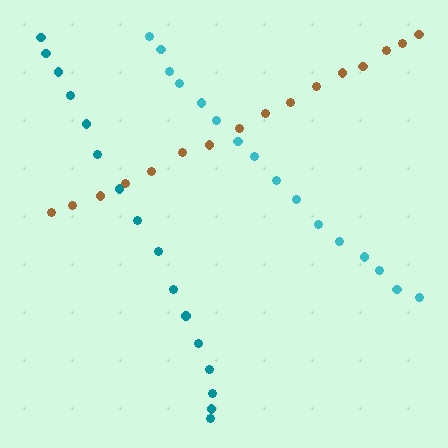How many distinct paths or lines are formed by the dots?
There are 3 distinct paths.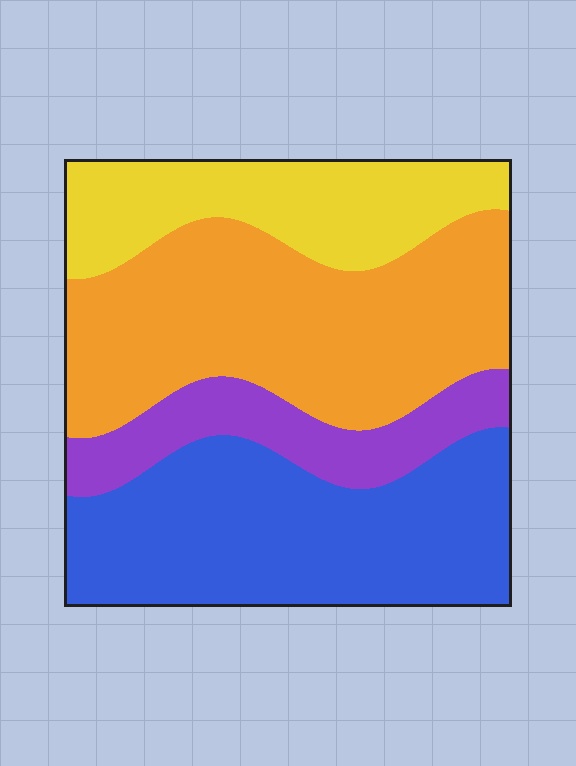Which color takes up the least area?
Purple, at roughly 15%.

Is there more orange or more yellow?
Orange.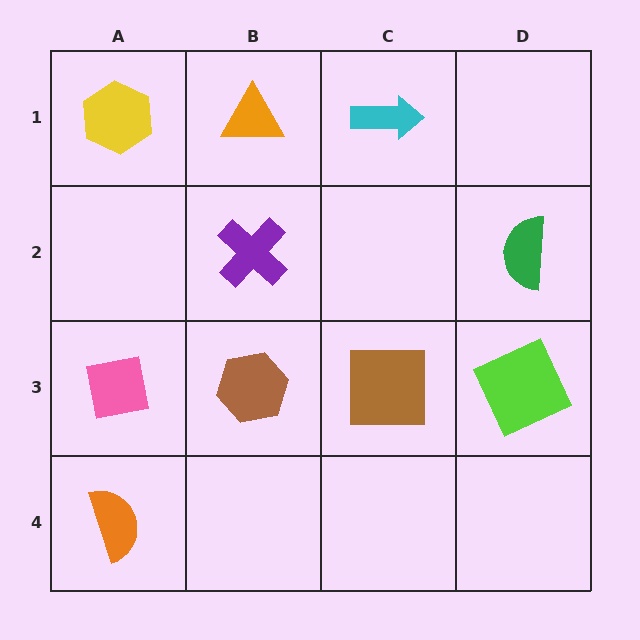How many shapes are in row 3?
4 shapes.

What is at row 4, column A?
An orange semicircle.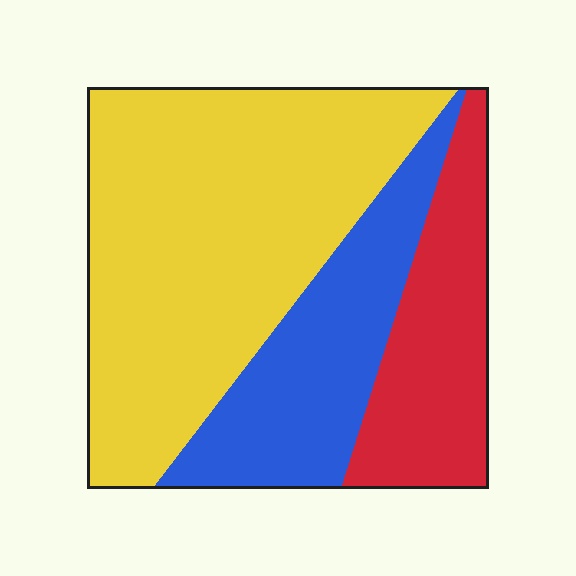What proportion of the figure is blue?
Blue covers around 25% of the figure.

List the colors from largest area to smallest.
From largest to smallest: yellow, blue, red.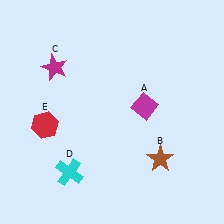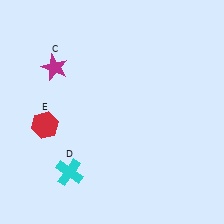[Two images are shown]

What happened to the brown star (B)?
The brown star (B) was removed in Image 2. It was in the bottom-right area of Image 1.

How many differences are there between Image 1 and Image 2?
There are 2 differences between the two images.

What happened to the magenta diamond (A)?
The magenta diamond (A) was removed in Image 2. It was in the top-right area of Image 1.